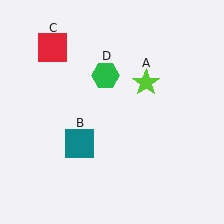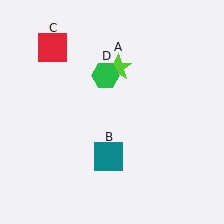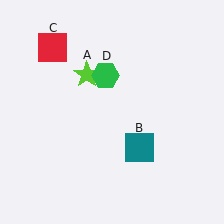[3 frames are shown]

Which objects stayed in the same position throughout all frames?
Red square (object C) and green hexagon (object D) remained stationary.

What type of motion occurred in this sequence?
The lime star (object A), teal square (object B) rotated counterclockwise around the center of the scene.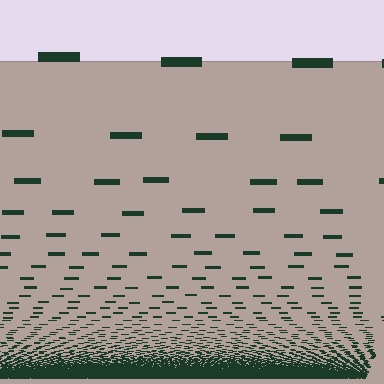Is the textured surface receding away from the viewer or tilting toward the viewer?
The surface appears to tilt toward the viewer. Texture elements get larger and sparser toward the top.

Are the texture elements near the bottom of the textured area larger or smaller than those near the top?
Smaller. The gradient is inverted — elements near the bottom are smaller and denser.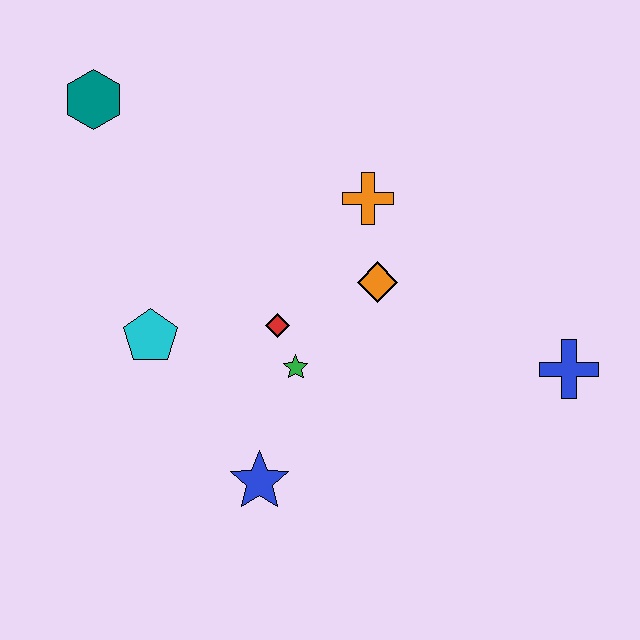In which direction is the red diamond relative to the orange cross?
The red diamond is below the orange cross.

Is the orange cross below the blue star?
No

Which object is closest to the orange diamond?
The orange cross is closest to the orange diamond.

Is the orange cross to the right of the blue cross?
No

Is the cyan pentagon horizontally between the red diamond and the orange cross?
No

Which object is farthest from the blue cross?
The teal hexagon is farthest from the blue cross.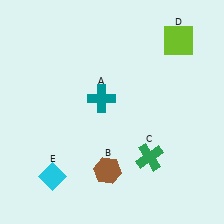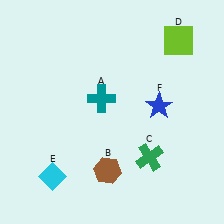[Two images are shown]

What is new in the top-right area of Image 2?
A blue star (F) was added in the top-right area of Image 2.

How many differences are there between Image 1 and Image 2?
There is 1 difference between the two images.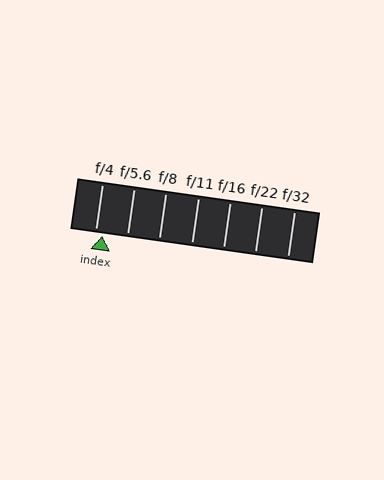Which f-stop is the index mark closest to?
The index mark is closest to f/4.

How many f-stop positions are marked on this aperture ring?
There are 7 f-stop positions marked.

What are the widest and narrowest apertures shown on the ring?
The widest aperture shown is f/4 and the narrowest is f/32.